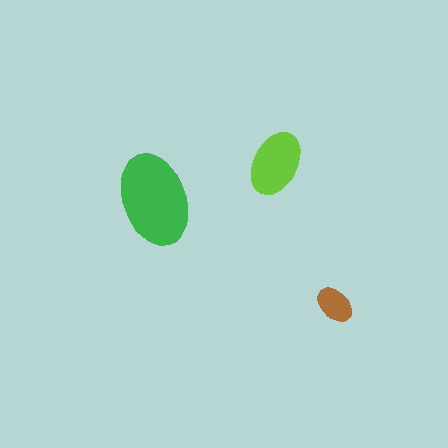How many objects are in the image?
There are 3 objects in the image.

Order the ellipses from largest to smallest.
the green one, the lime one, the brown one.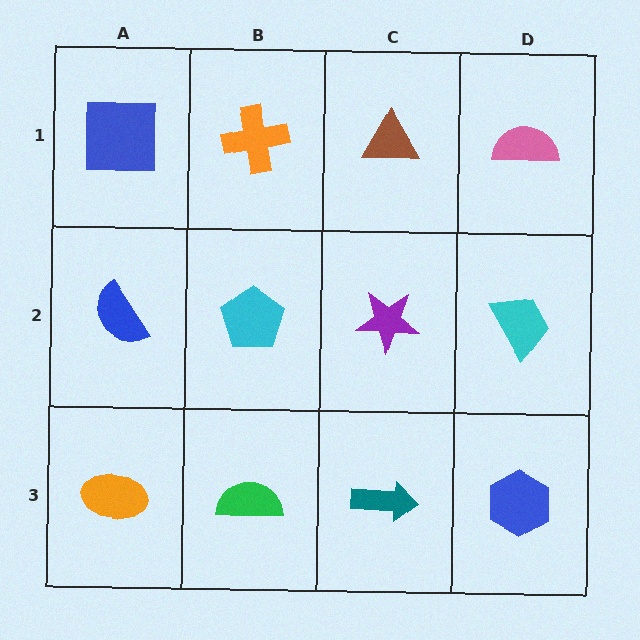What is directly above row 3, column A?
A blue semicircle.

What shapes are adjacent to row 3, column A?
A blue semicircle (row 2, column A), a green semicircle (row 3, column B).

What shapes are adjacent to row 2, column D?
A pink semicircle (row 1, column D), a blue hexagon (row 3, column D), a purple star (row 2, column C).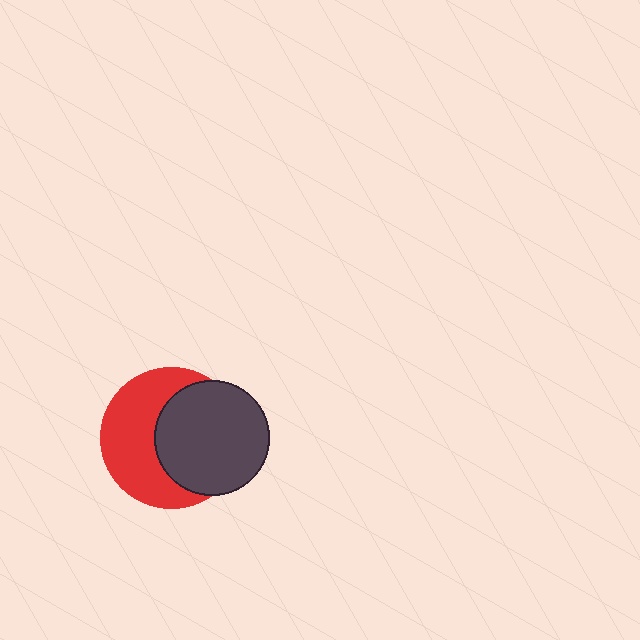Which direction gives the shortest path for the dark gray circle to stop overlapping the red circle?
Moving right gives the shortest separation.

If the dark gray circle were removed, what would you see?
You would see the complete red circle.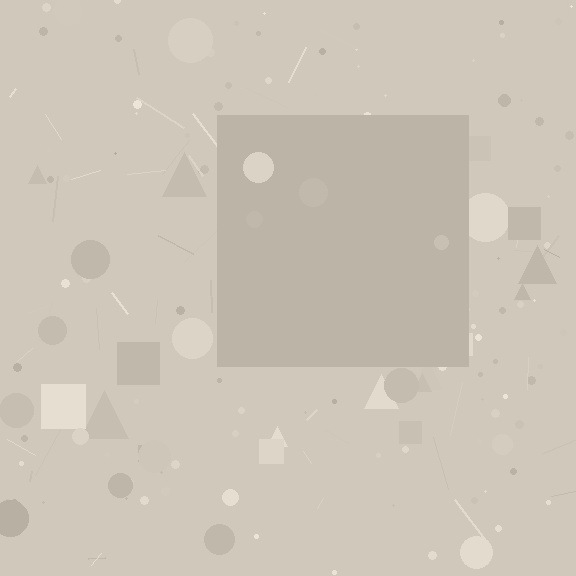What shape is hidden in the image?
A square is hidden in the image.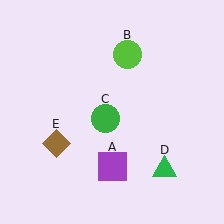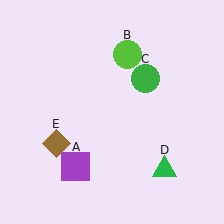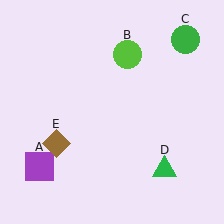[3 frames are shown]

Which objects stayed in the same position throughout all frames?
Lime circle (object B) and green triangle (object D) and brown diamond (object E) remained stationary.